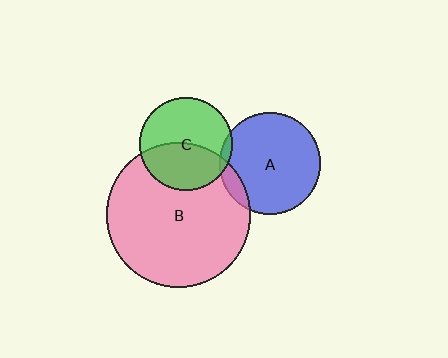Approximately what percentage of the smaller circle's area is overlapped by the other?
Approximately 5%.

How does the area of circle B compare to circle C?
Approximately 2.4 times.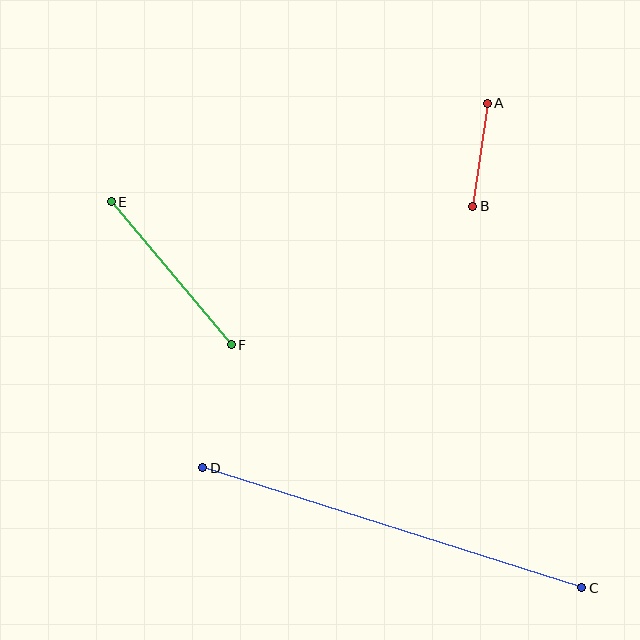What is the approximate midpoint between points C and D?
The midpoint is at approximately (392, 528) pixels.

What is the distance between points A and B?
The distance is approximately 104 pixels.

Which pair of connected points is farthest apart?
Points C and D are farthest apart.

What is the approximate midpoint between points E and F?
The midpoint is at approximately (171, 273) pixels.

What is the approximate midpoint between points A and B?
The midpoint is at approximately (480, 155) pixels.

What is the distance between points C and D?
The distance is approximately 397 pixels.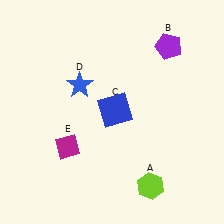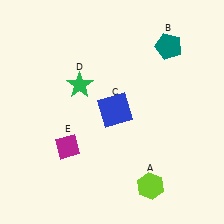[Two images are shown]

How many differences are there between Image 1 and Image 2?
There are 2 differences between the two images.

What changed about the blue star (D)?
In Image 1, D is blue. In Image 2, it changed to green.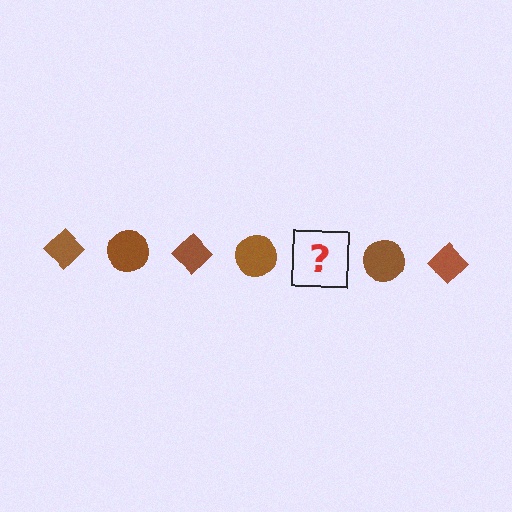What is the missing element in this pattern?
The missing element is a brown diamond.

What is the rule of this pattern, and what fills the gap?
The rule is that the pattern cycles through diamond, circle shapes in brown. The gap should be filled with a brown diamond.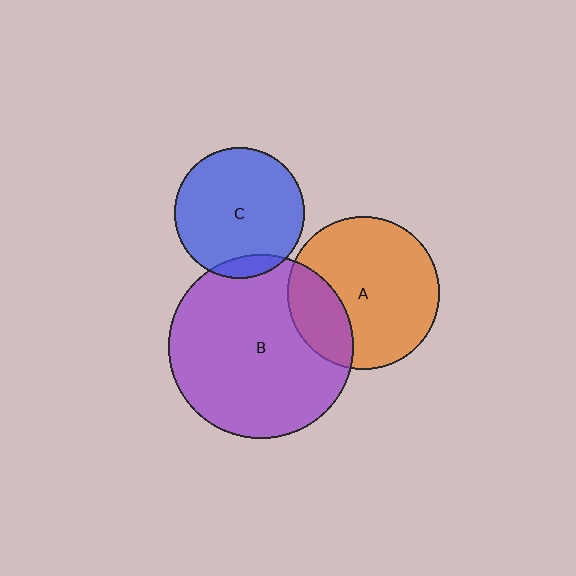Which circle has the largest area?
Circle B (purple).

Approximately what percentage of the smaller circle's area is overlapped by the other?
Approximately 10%.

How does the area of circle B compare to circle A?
Approximately 1.5 times.